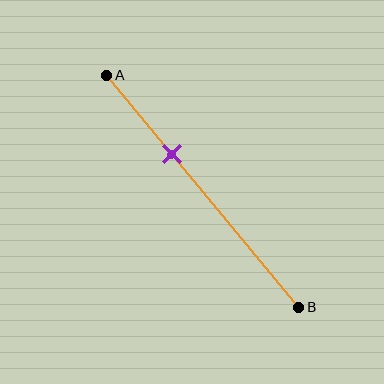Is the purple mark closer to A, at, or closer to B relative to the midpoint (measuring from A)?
The purple mark is closer to point A than the midpoint of segment AB.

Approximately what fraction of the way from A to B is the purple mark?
The purple mark is approximately 35% of the way from A to B.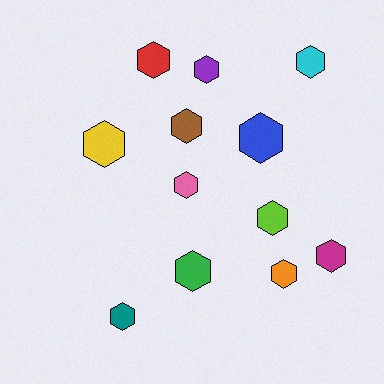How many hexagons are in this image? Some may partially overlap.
There are 12 hexagons.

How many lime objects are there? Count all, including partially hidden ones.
There is 1 lime object.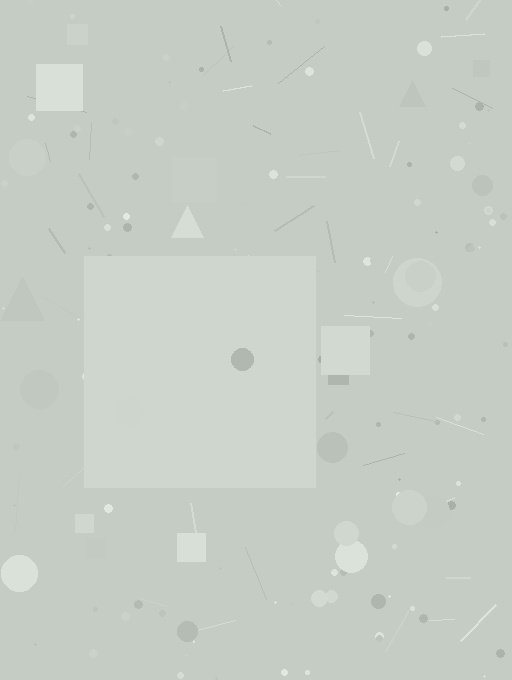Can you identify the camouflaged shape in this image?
The camouflaged shape is a square.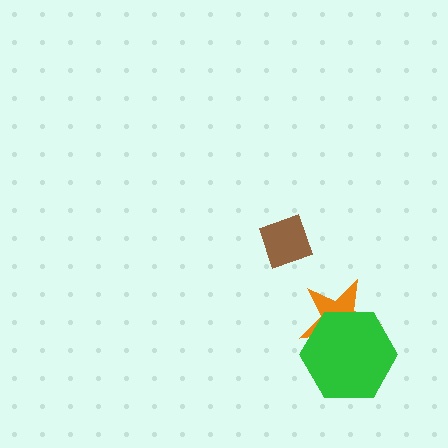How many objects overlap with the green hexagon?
1 object overlaps with the green hexagon.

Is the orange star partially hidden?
Yes, it is partially covered by another shape.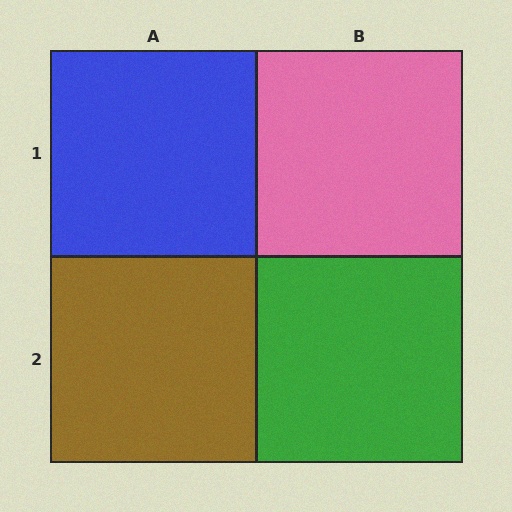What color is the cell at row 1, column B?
Pink.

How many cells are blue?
1 cell is blue.